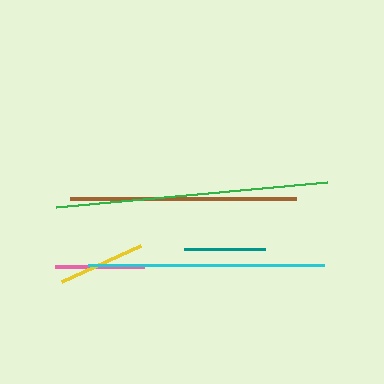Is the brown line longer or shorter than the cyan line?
The cyan line is longer than the brown line.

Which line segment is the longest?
The green line is the longest at approximately 272 pixels.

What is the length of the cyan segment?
The cyan segment is approximately 236 pixels long.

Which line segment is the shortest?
The teal line is the shortest at approximately 80 pixels.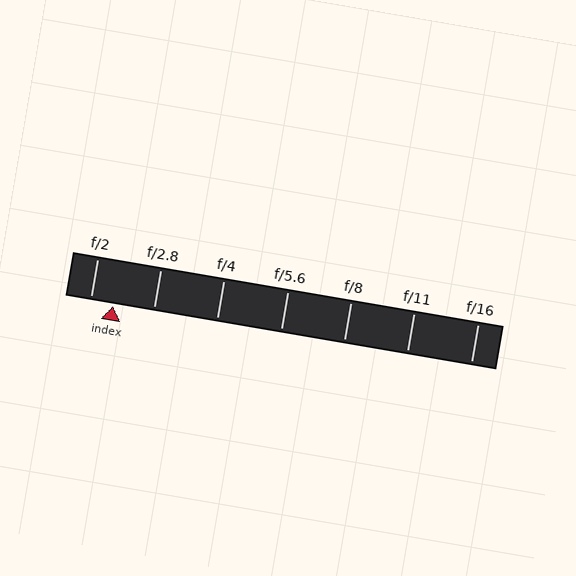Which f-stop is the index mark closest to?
The index mark is closest to f/2.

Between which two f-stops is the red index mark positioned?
The index mark is between f/2 and f/2.8.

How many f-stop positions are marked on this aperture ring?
There are 7 f-stop positions marked.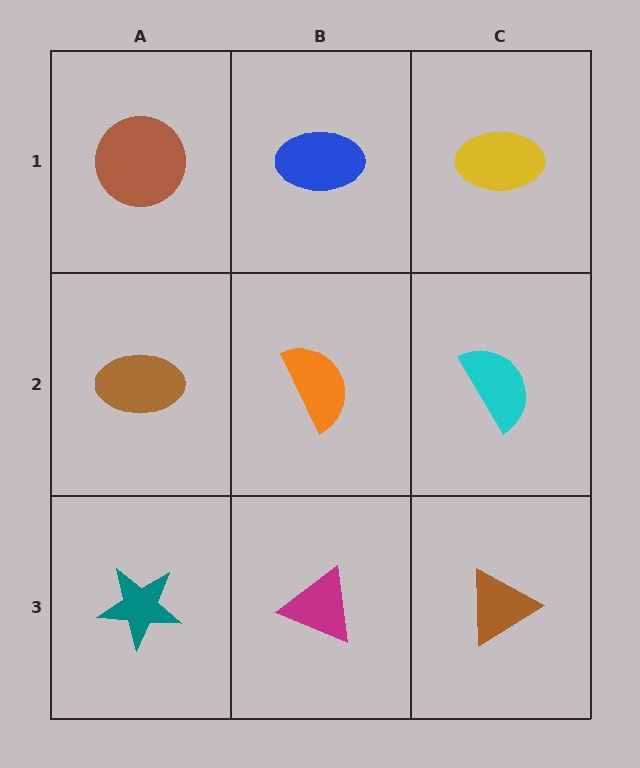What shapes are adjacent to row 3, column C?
A cyan semicircle (row 2, column C), a magenta triangle (row 3, column B).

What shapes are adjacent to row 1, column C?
A cyan semicircle (row 2, column C), a blue ellipse (row 1, column B).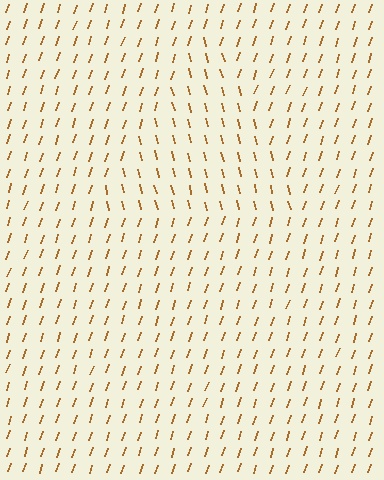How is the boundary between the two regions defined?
The boundary is defined purely by a change in line orientation (approximately 33 degrees difference). All lines are the same color and thickness.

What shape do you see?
I see a triangle.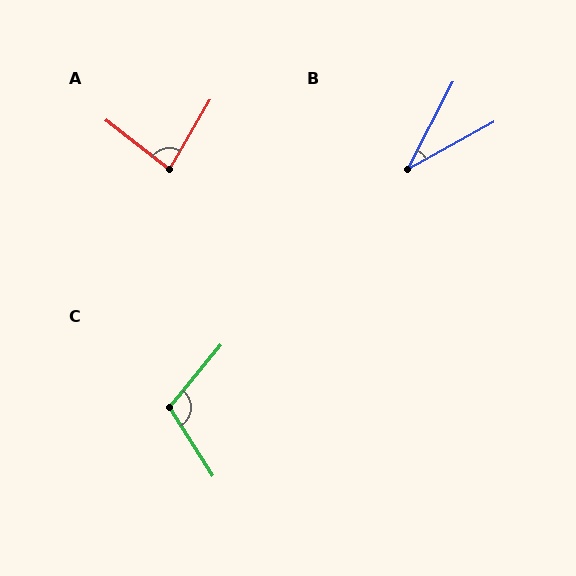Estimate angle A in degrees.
Approximately 83 degrees.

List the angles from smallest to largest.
B (34°), A (83°), C (108°).